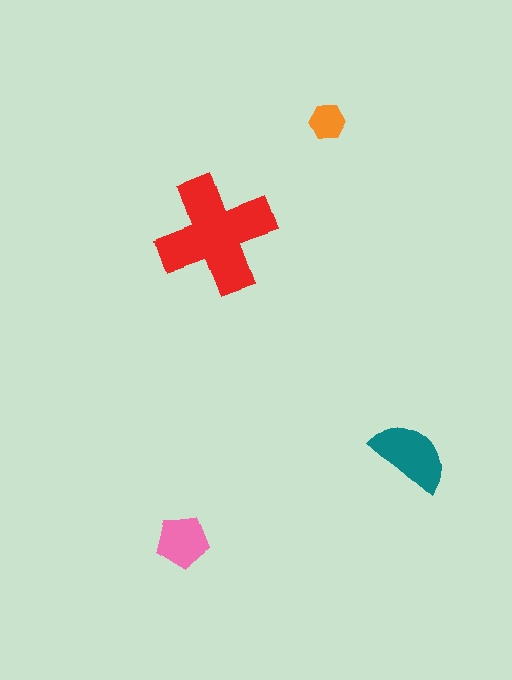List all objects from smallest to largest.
The orange hexagon, the pink pentagon, the teal semicircle, the red cross.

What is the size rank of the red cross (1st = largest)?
1st.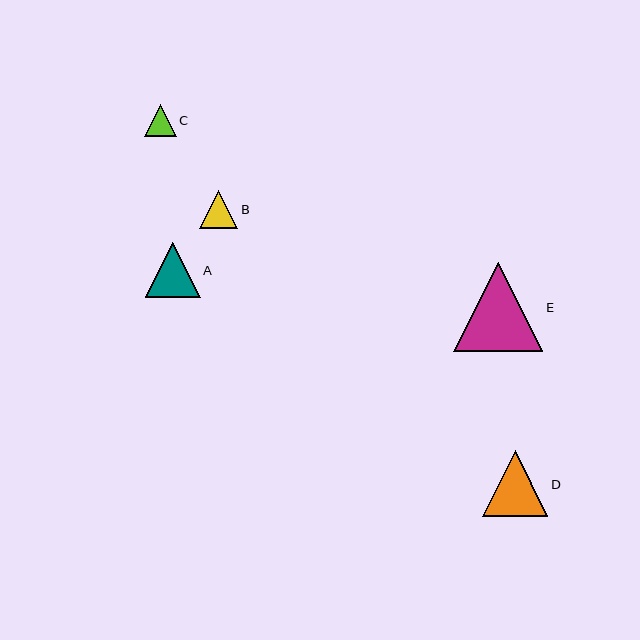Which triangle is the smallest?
Triangle C is the smallest with a size of approximately 32 pixels.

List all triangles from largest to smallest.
From largest to smallest: E, D, A, B, C.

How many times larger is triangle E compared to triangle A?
Triangle E is approximately 1.6 times the size of triangle A.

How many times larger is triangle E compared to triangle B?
Triangle E is approximately 2.3 times the size of triangle B.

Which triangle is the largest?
Triangle E is the largest with a size of approximately 89 pixels.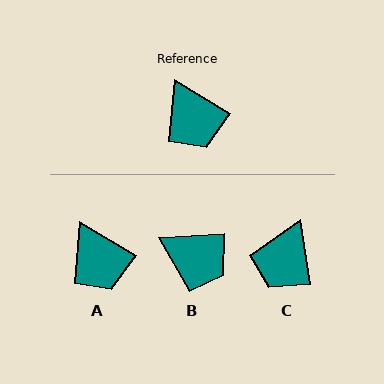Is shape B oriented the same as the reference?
No, it is off by about 35 degrees.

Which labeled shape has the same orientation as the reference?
A.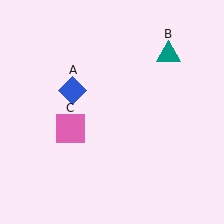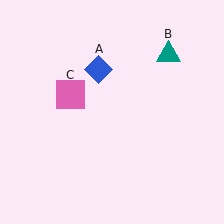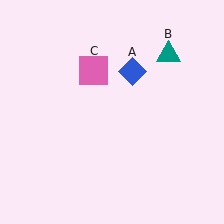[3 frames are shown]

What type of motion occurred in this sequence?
The blue diamond (object A), pink square (object C) rotated clockwise around the center of the scene.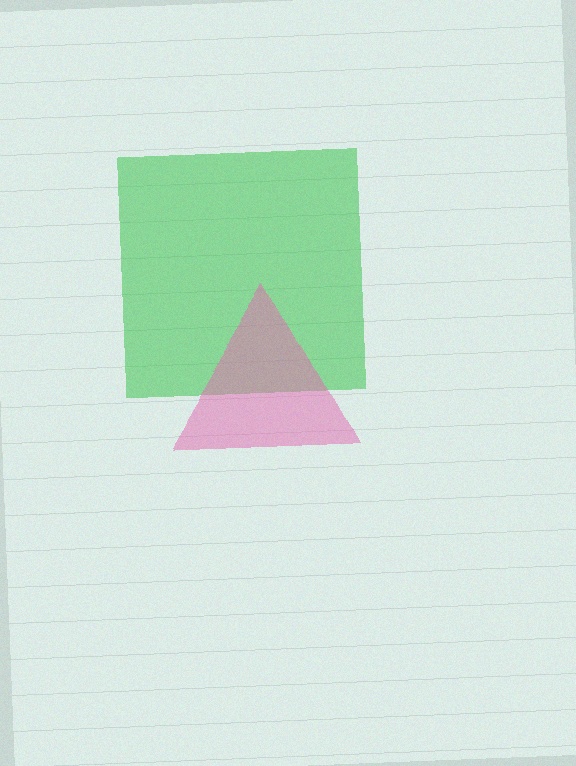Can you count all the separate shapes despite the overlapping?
Yes, there are 2 separate shapes.